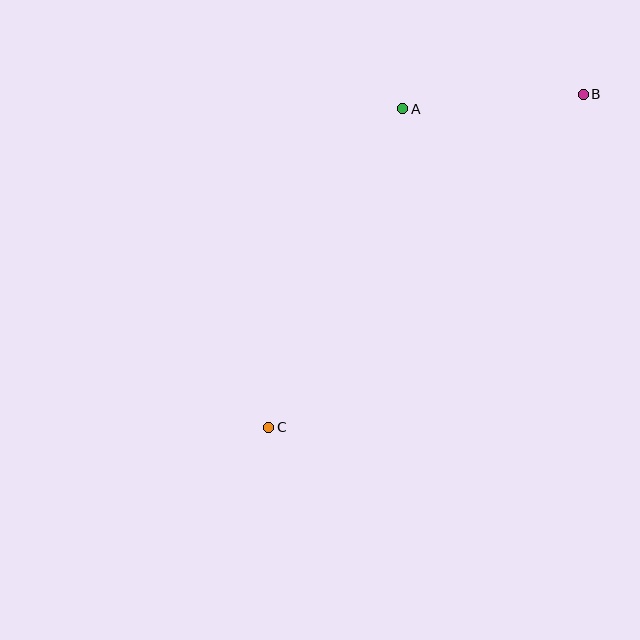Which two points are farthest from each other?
Points B and C are farthest from each other.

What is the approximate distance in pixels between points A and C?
The distance between A and C is approximately 345 pixels.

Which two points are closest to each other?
Points A and B are closest to each other.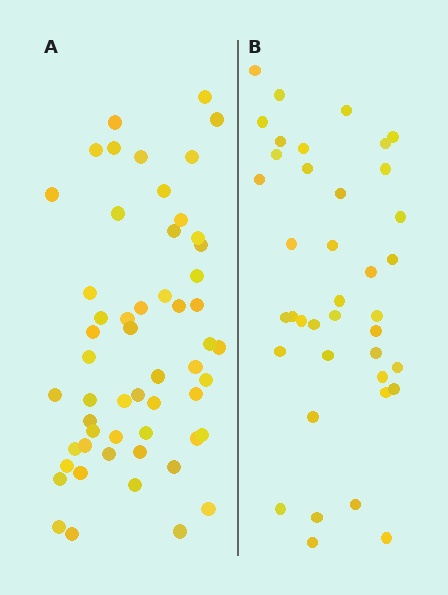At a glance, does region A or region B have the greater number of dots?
Region A (the left region) has more dots.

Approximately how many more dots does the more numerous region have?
Region A has approximately 15 more dots than region B.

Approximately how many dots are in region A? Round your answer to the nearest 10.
About 60 dots. (The exact count is 55, which rounds to 60.)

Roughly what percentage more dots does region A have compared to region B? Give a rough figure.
About 40% more.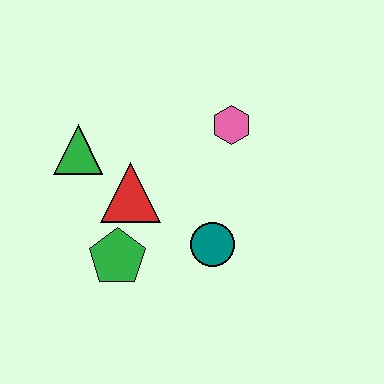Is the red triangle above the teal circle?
Yes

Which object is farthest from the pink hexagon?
The green pentagon is farthest from the pink hexagon.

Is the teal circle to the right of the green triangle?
Yes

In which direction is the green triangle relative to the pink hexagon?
The green triangle is to the left of the pink hexagon.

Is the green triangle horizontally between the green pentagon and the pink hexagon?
No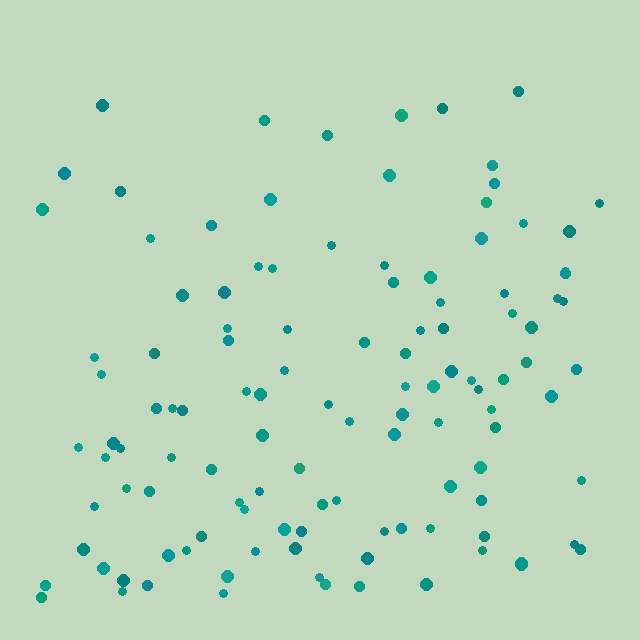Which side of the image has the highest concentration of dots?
The bottom.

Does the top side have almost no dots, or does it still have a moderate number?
Still a moderate number, just noticeably fewer than the bottom.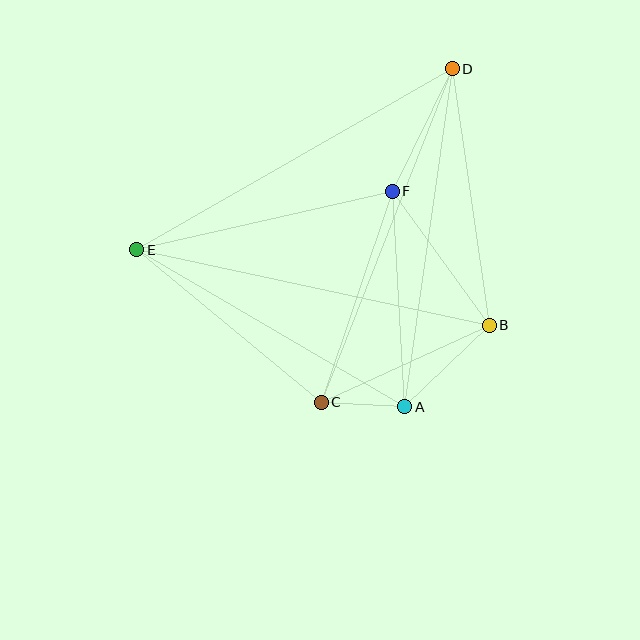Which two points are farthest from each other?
Points D and E are farthest from each other.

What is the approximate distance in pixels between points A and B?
The distance between A and B is approximately 117 pixels.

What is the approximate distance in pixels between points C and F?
The distance between C and F is approximately 223 pixels.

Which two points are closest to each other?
Points A and C are closest to each other.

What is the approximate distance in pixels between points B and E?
The distance between B and E is approximately 360 pixels.